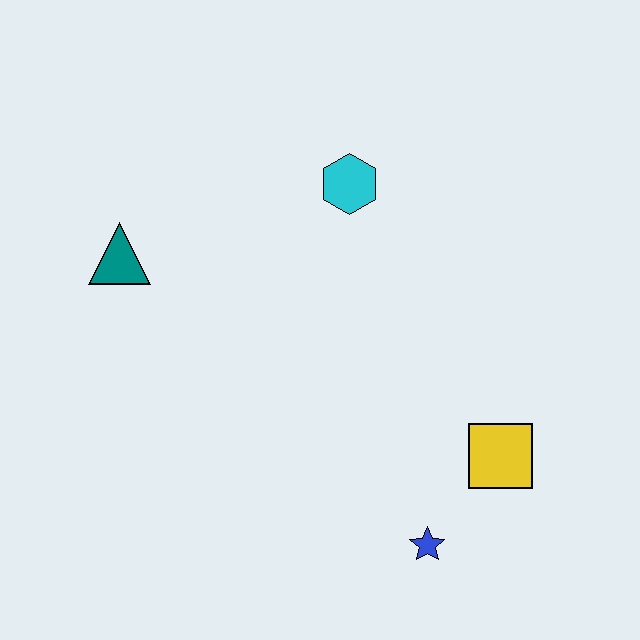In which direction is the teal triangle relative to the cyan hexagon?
The teal triangle is to the left of the cyan hexagon.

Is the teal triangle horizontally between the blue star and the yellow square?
No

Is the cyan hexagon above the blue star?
Yes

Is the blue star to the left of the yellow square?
Yes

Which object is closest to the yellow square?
The blue star is closest to the yellow square.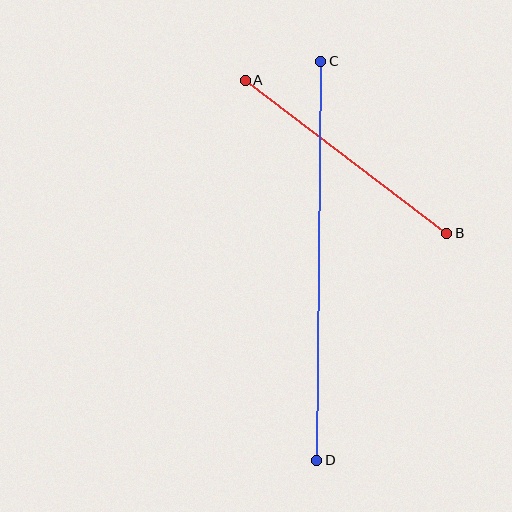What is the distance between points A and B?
The distance is approximately 253 pixels.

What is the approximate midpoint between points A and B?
The midpoint is at approximately (346, 157) pixels.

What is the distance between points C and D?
The distance is approximately 399 pixels.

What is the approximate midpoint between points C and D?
The midpoint is at approximately (319, 261) pixels.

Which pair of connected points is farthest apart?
Points C and D are farthest apart.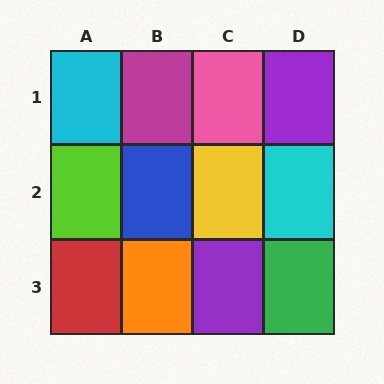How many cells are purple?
2 cells are purple.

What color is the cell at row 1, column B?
Magenta.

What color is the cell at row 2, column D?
Cyan.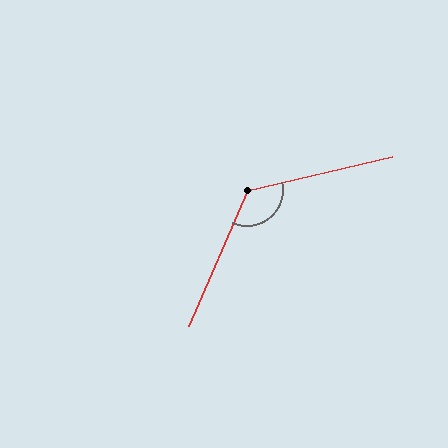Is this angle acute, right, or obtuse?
It is obtuse.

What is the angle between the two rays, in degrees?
Approximately 126 degrees.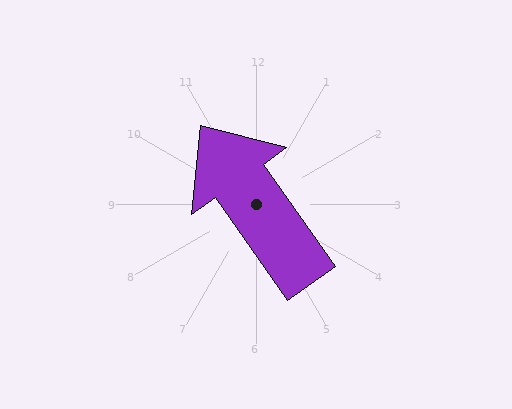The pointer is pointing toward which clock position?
Roughly 11 o'clock.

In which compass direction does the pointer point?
Northwest.